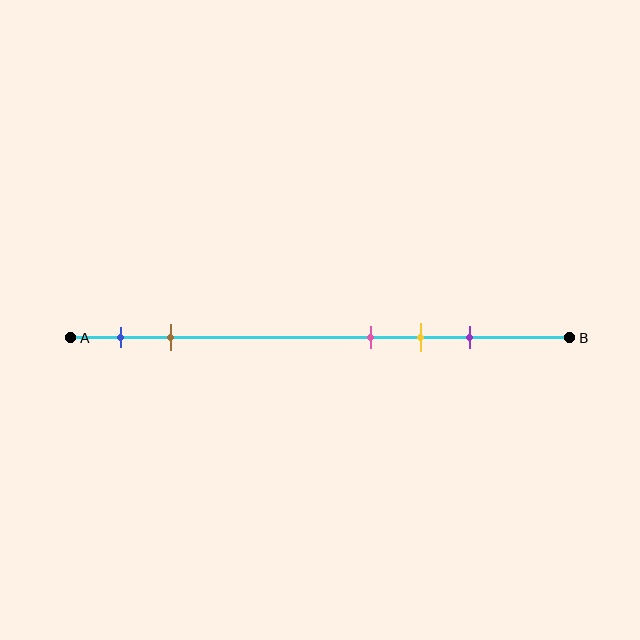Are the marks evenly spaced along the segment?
No, the marks are not evenly spaced.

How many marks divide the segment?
There are 5 marks dividing the segment.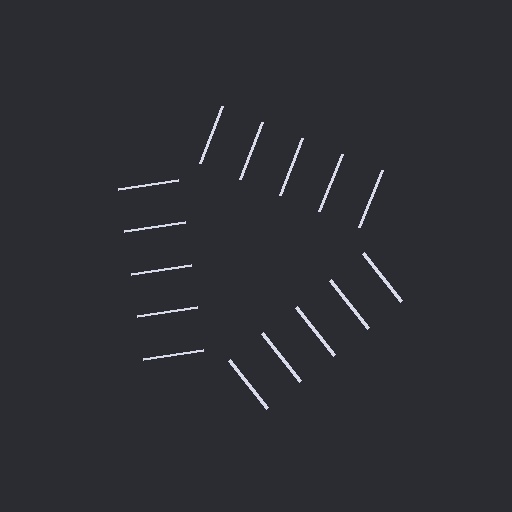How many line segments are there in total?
15 — 5 along each of the 3 edges.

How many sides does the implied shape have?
3 sides — the line-ends trace a triangle.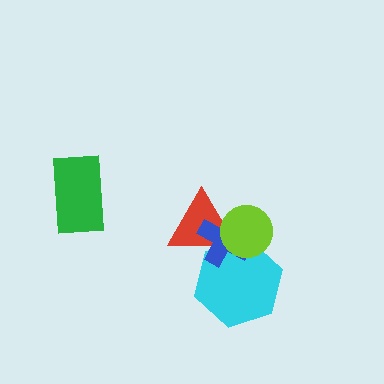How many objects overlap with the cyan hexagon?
3 objects overlap with the cyan hexagon.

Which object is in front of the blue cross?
The lime circle is in front of the blue cross.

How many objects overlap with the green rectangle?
0 objects overlap with the green rectangle.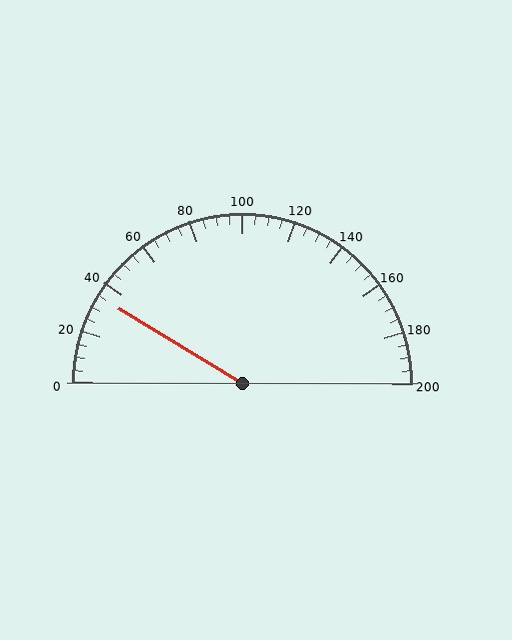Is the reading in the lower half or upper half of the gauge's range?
The reading is in the lower half of the range (0 to 200).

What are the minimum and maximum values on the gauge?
The gauge ranges from 0 to 200.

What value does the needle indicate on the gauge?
The needle indicates approximately 35.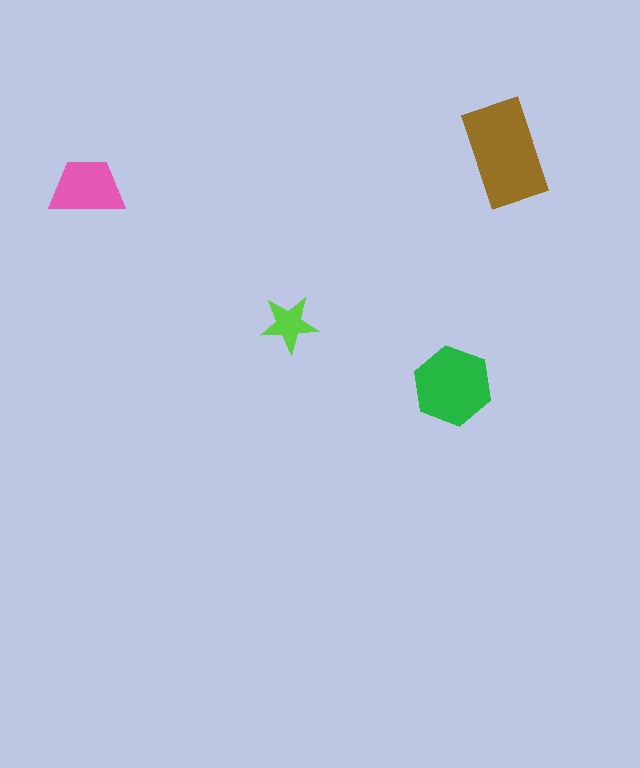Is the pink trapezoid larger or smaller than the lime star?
Larger.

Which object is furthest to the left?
The pink trapezoid is leftmost.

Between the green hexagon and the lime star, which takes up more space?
The green hexagon.